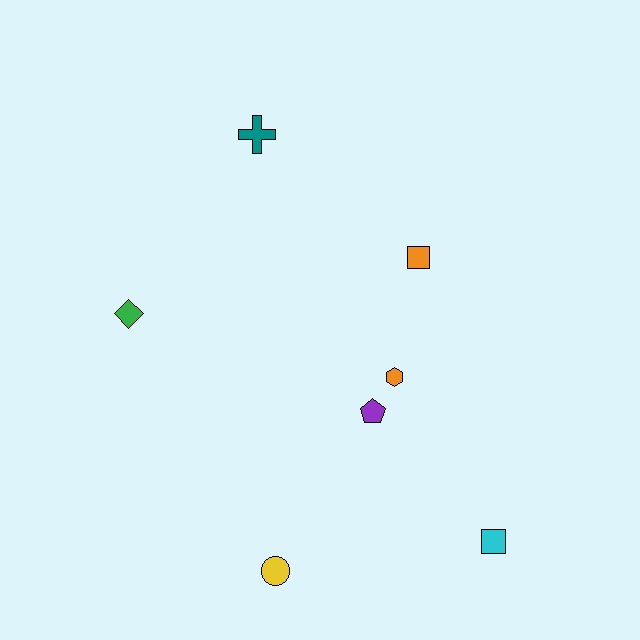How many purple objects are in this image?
There is 1 purple object.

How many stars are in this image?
There are no stars.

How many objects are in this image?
There are 7 objects.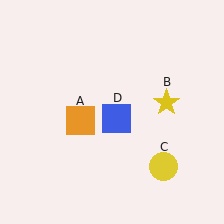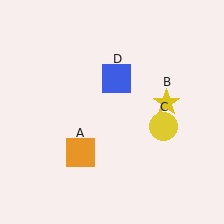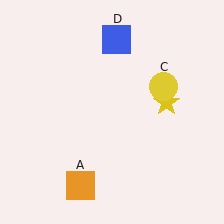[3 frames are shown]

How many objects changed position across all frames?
3 objects changed position: orange square (object A), yellow circle (object C), blue square (object D).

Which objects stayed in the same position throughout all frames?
Yellow star (object B) remained stationary.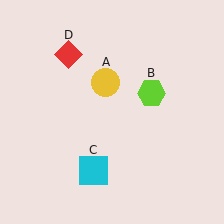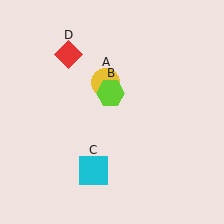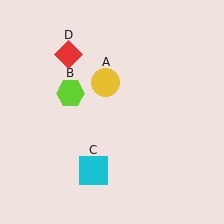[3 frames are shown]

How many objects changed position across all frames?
1 object changed position: lime hexagon (object B).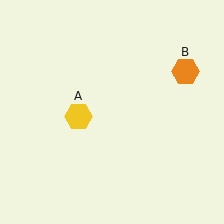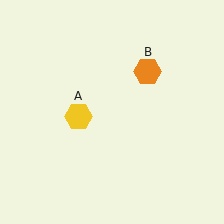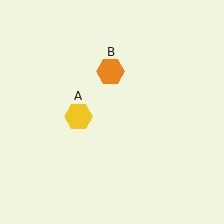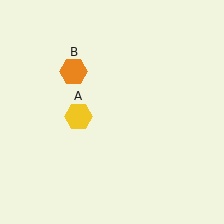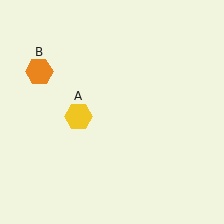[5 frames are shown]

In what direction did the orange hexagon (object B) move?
The orange hexagon (object B) moved left.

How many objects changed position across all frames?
1 object changed position: orange hexagon (object B).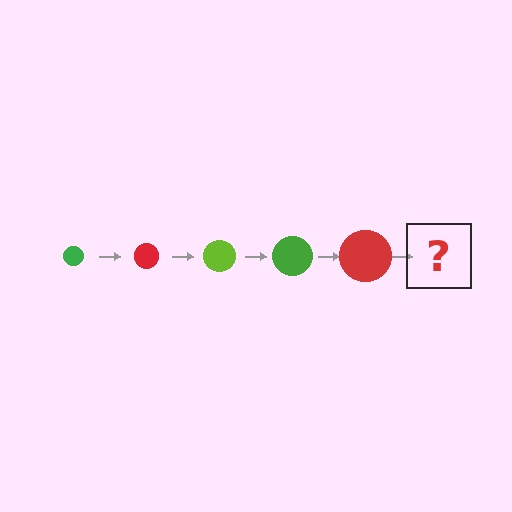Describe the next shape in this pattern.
It should be a lime circle, larger than the previous one.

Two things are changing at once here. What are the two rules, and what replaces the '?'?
The two rules are that the circle grows larger each step and the color cycles through green, red, and lime. The '?' should be a lime circle, larger than the previous one.